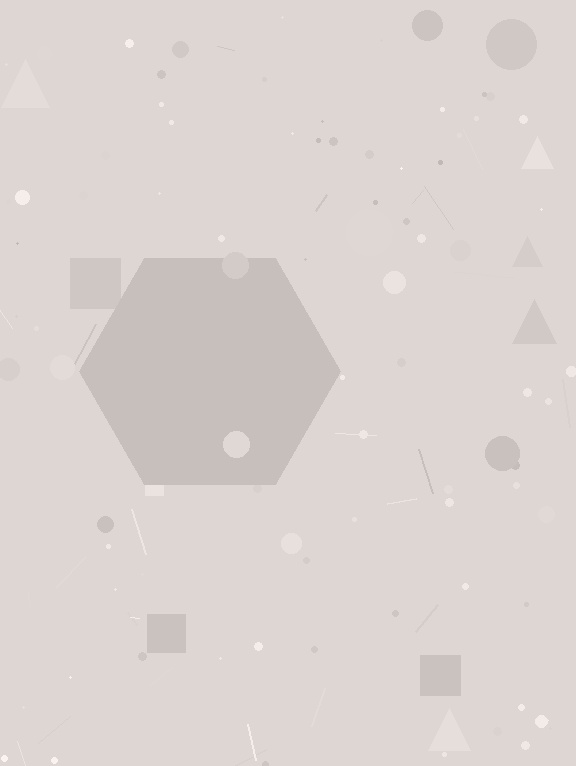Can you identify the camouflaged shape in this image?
The camouflaged shape is a hexagon.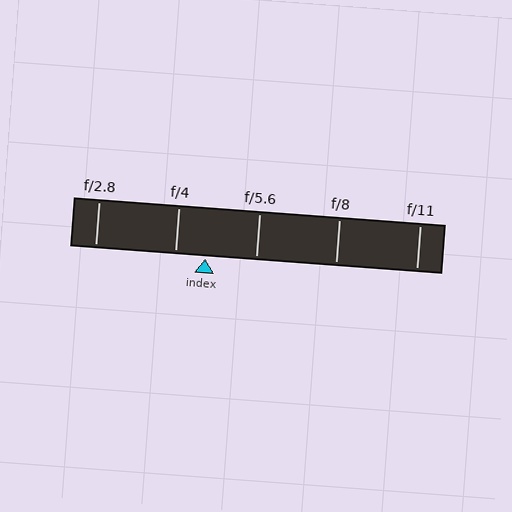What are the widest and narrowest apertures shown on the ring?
The widest aperture shown is f/2.8 and the narrowest is f/11.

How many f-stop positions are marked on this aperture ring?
There are 5 f-stop positions marked.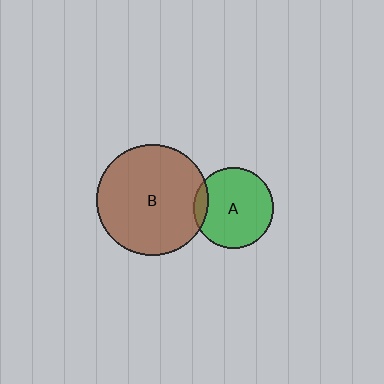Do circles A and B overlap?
Yes.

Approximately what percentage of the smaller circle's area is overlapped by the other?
Approximately 10%.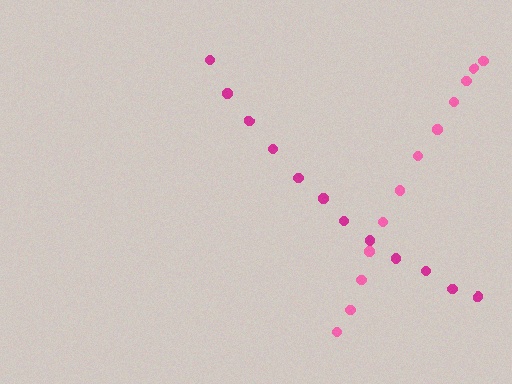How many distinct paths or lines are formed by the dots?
There are 2 distinct paths.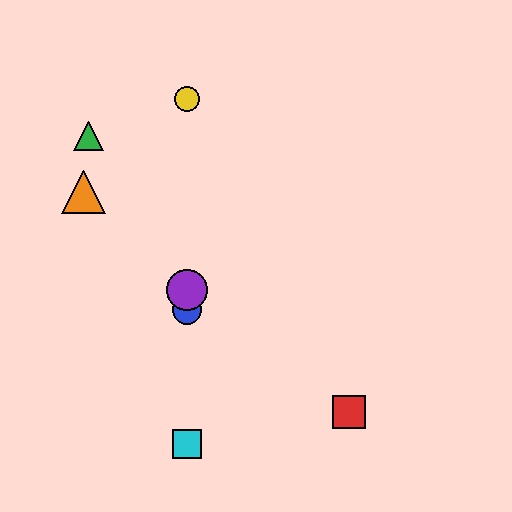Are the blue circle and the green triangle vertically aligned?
No, the blue circle is at x≈187 and the green triangle is at x≈89.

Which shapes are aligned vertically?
The blue circle, the yellow circle, the purple circle, the cyan square are aligned vertically.